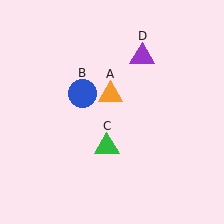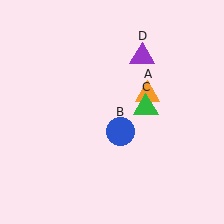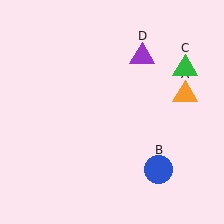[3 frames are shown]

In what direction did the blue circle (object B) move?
The blue circle (object B) moved down and to the right.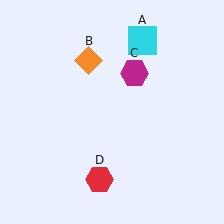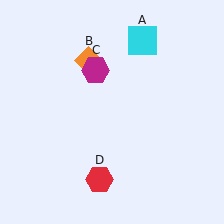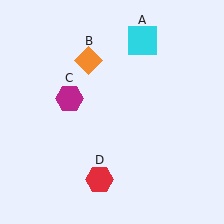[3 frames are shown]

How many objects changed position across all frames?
1 object changed position: magenta hexagon (object C).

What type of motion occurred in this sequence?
The magenta hexagon (object C) rotated counterclockwise around the center of the scene.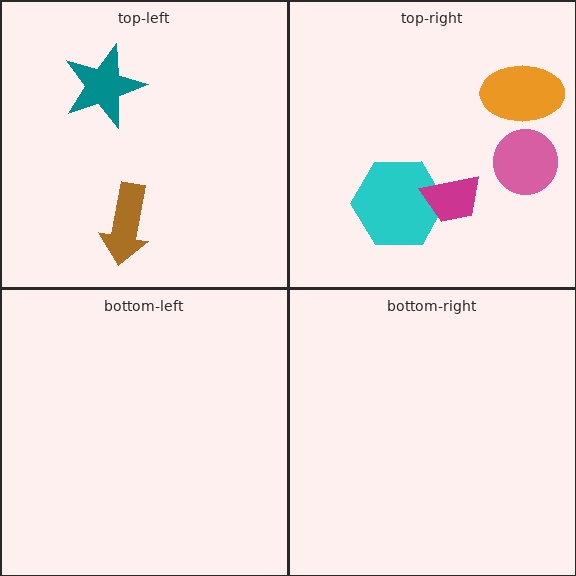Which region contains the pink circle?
The top-right region.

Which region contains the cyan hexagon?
The top-right region.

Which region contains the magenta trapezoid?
The top-right region.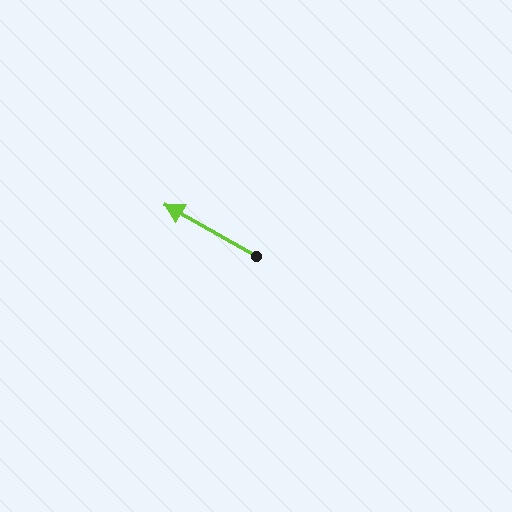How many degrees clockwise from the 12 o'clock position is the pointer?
Approximately 299 degrees.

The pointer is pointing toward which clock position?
Roughly 10 o'clock.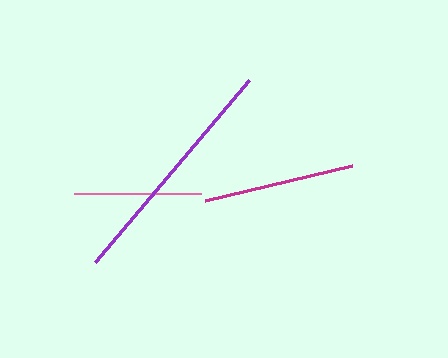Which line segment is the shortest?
The pink line is the shortest at approximately 127 pixels.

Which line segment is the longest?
The purple line is the longest at approximately 238 pixels.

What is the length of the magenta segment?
The magenta segment is approximately 152 pixels long.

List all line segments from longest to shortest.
From longest to shortest: purple, magenta, pink.